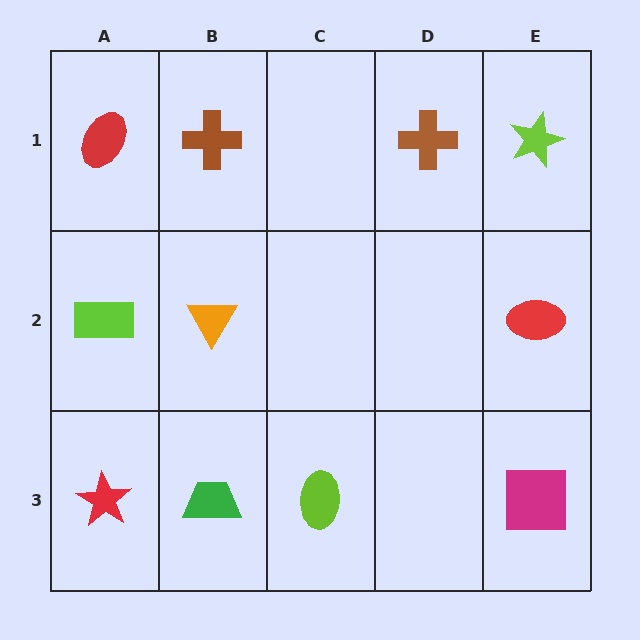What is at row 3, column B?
A green trapezoid.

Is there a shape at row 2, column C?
No, that cell is empty.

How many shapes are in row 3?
4 shapes.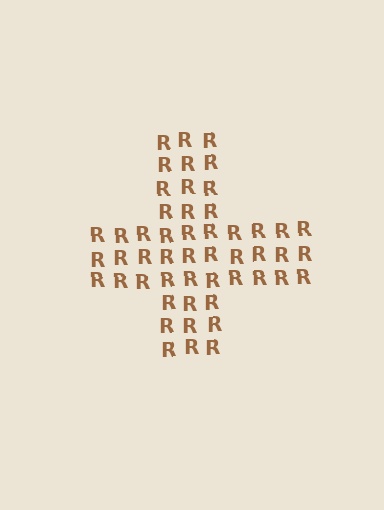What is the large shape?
The large shape is a cross.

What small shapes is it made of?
It is made of small letter R's.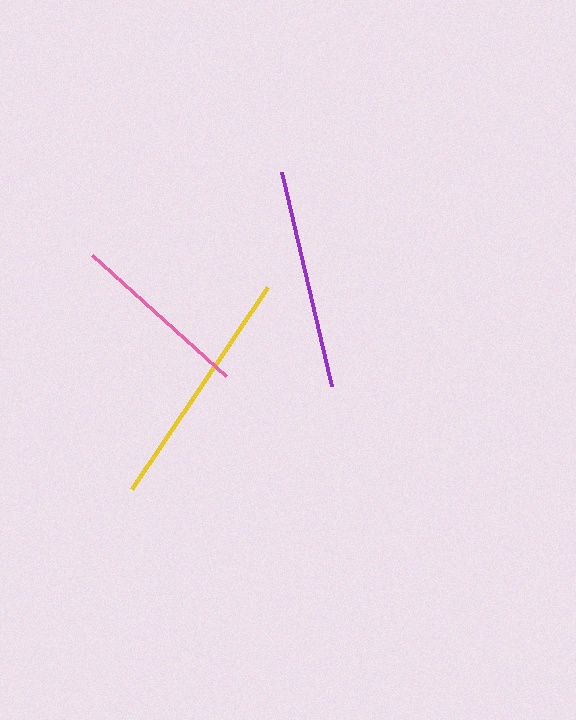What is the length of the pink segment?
The pink segment is approximately 181 pixels long.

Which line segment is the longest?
The yellow line is the longest at approximately 244 pixels.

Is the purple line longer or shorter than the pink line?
The purple line is longer than the pink line.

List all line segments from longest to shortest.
From longest to shortest: yellow, purple, pink.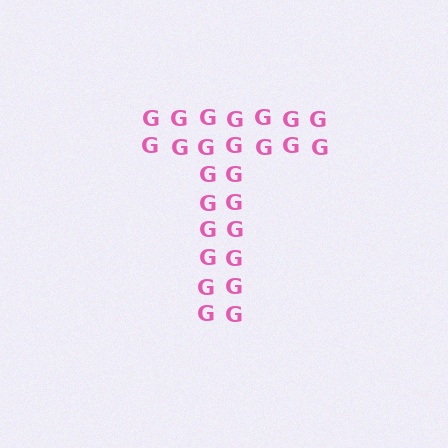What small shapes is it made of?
It is made of small letter G's.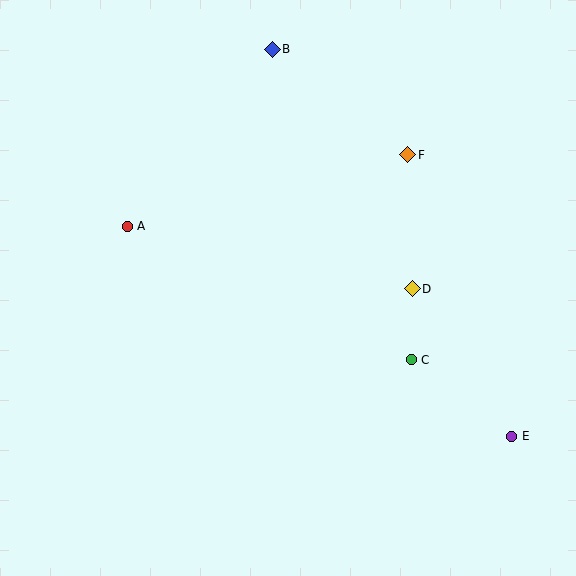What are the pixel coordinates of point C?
Point C is at (411, 360).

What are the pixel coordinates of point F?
Point F is at (408, 155).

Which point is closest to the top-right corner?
Point F is closest to the top-right corner.